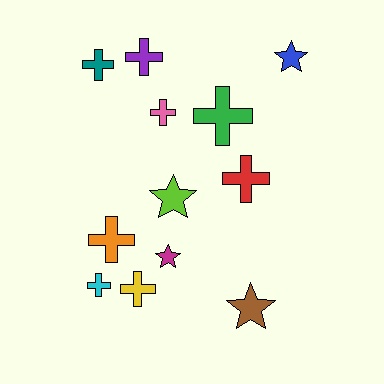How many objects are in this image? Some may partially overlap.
There are 12 objects.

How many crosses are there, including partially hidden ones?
There are 8 crosses.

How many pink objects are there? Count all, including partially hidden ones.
There is 1 pink object.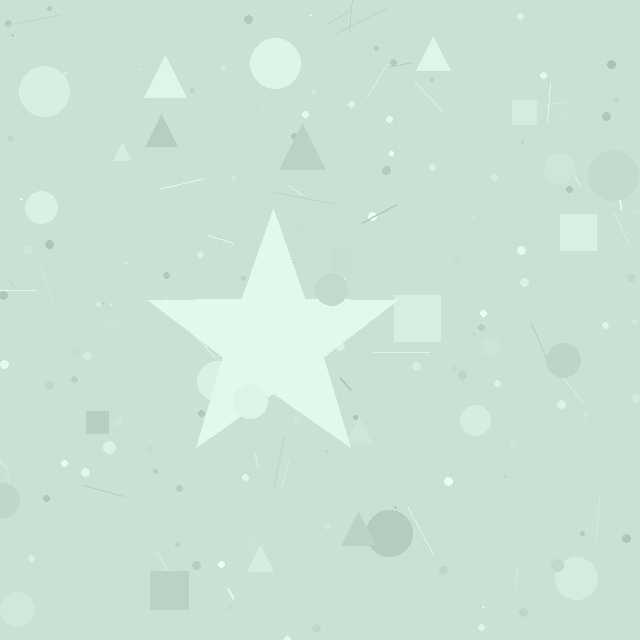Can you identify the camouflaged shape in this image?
The camouflaged shape is a star.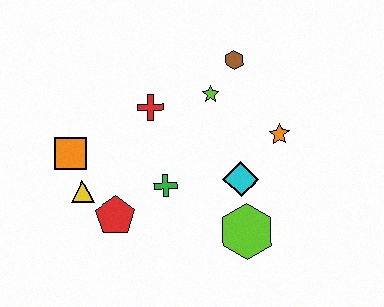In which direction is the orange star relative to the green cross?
The orange star is to the right of the green cross.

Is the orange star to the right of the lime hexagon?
Yes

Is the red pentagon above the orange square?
No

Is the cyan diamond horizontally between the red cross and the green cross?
No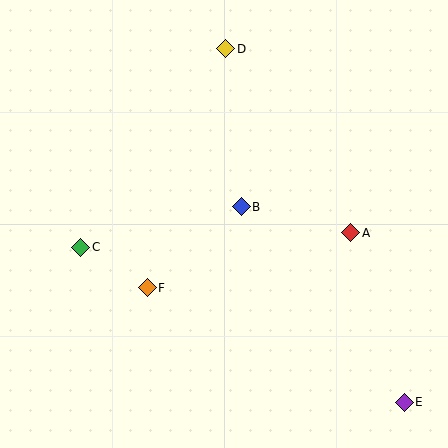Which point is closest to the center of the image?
Point B at (241, 207) is closest to the center.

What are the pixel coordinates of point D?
Point D is at (226, 49).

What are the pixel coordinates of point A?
Point A is at (351, 233).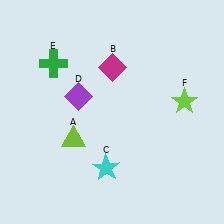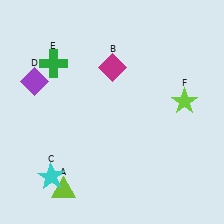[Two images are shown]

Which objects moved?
The objects that moved are: the lime triangle (A), the cyan star (C), the purple diamond (D).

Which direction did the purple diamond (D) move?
The purple diamond (D) moved left.